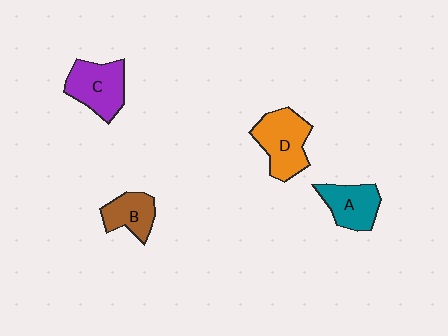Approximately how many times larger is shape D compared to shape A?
Approximately 1.3 times.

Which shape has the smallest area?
Shape B (brown).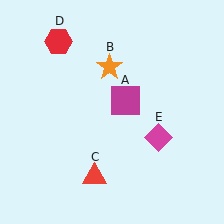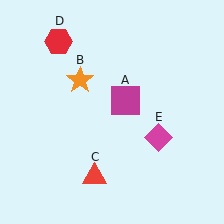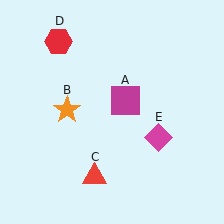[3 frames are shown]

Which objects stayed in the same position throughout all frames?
Magenta square (object A) and red triangle (object C) and red hexagon (object D) and magenta diamond (object E) remained stationary.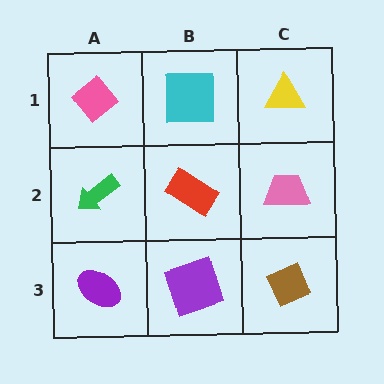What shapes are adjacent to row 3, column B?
A red rectangle (row 2, column B), a purple ellipse (row 3, column A), a brown diamond (row 3, column C).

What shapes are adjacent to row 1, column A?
A green arrow (row 2, column A), a cyan square (row 1, column B).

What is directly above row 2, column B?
A cyan square.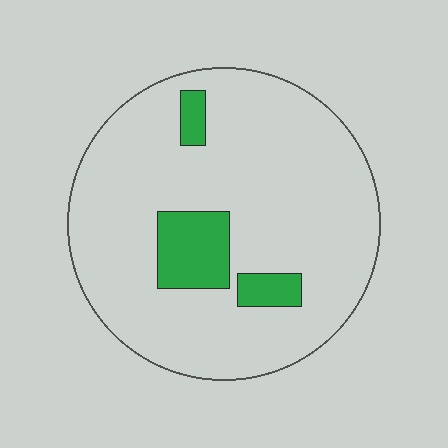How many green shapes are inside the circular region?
3.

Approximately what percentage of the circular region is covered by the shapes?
Approximately 10%.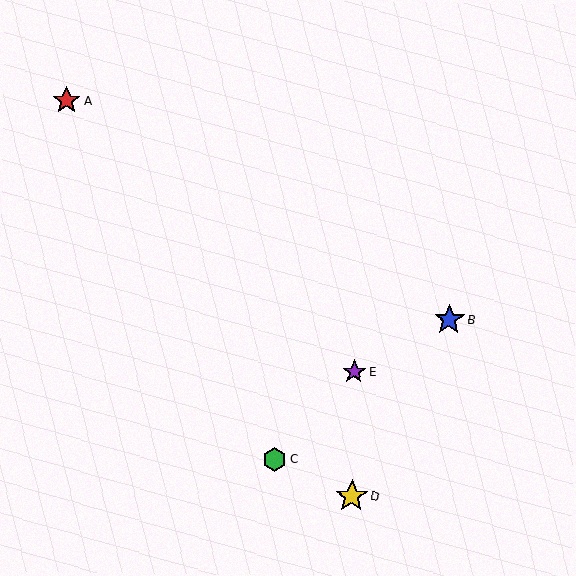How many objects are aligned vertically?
2 objects (D, E) are aligned vertically.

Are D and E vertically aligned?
Yes, both are at x≈352.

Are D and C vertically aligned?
No, D is at x≈352 and C is at x≈275.